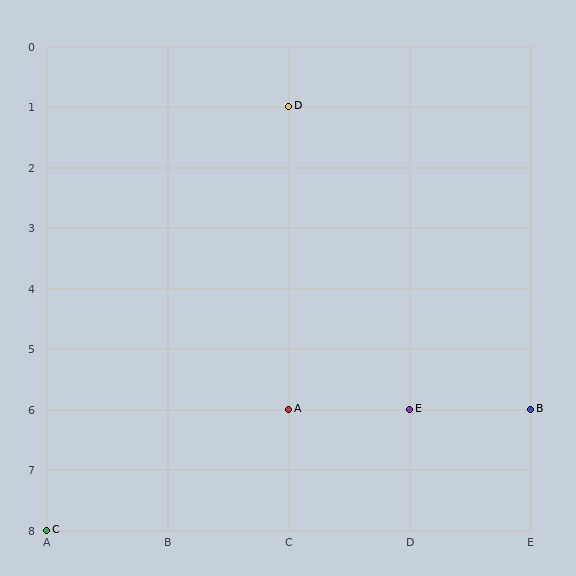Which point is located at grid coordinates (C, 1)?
Point D is at (C, 1).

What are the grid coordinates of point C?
Point C is at grid coordinates (A, 8).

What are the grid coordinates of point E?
Point E is at grid coordinates (D, 6).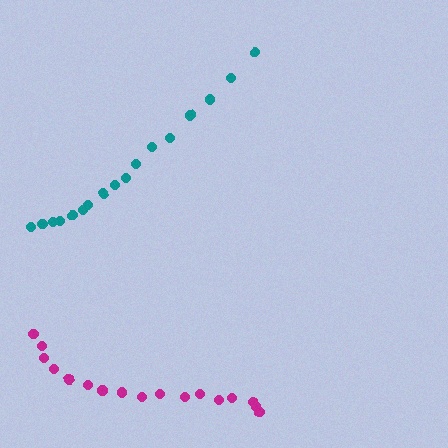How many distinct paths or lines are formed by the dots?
There are 2 distinct paths.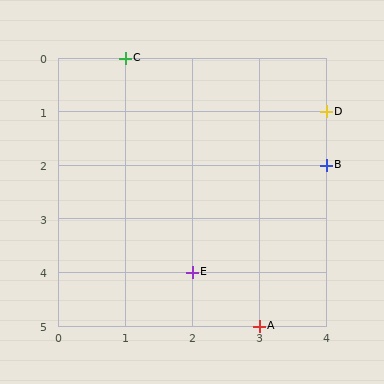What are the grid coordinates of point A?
Point A is at grid coordinates (3, 5).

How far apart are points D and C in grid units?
Points D and C are 3 columns and 1 row apart (about 3.2 grid units diagonally).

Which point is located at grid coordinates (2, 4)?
Point E is at (2, 4).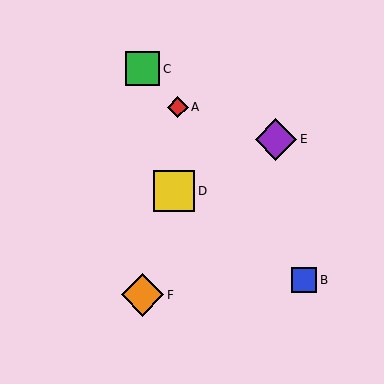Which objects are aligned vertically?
Objects C, F are aligned vertically.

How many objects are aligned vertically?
2 objects (C, F) are aligned vertically.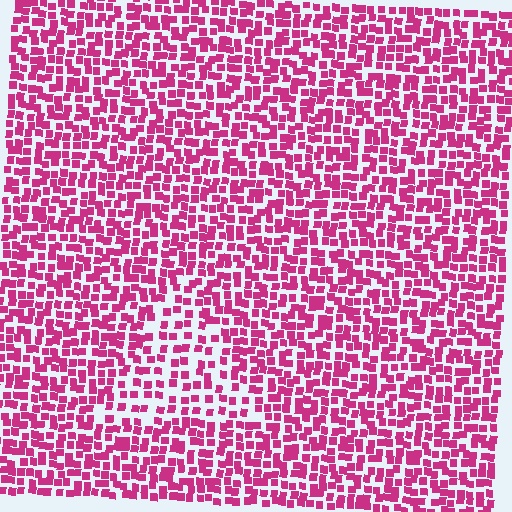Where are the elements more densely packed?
The elements are more densely packed outside the triangle boundary.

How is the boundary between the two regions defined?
The boundary is defined by a change in element density (approximately 1.7x ratio). All elements are the same color, size, and shape.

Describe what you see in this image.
The image contains small magenta elements arranged at two different densities. A triangle-shaped region is visible where the elements are less densely packed than the surrounding area.